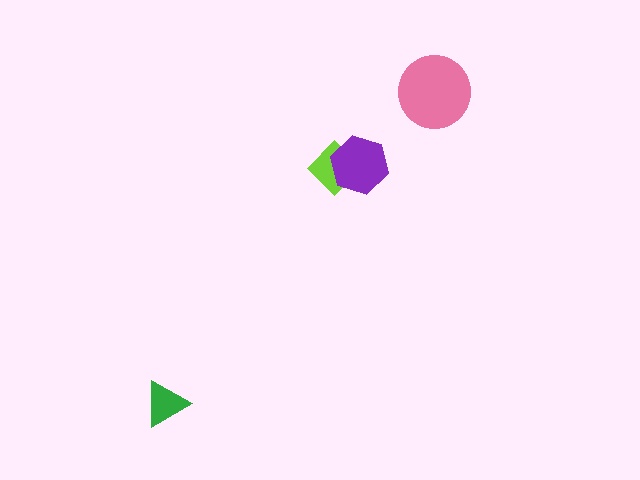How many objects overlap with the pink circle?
0 objects overlap with the pink circle.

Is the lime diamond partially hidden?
Yes, it is partially covered by another shape.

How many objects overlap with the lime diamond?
1 object overlaps with the lime diamond.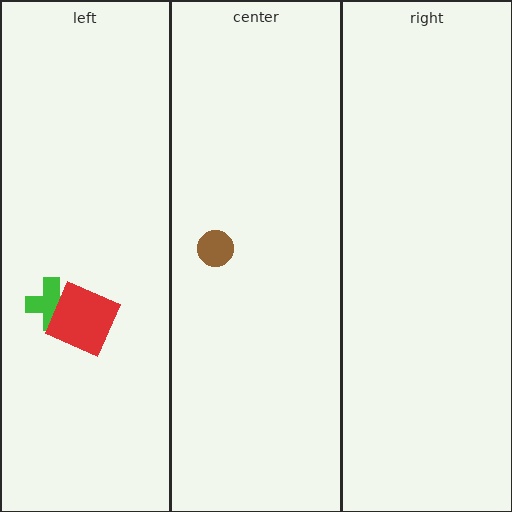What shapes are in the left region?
The green cross, the red square.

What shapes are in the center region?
The brown circle.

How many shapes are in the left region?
2.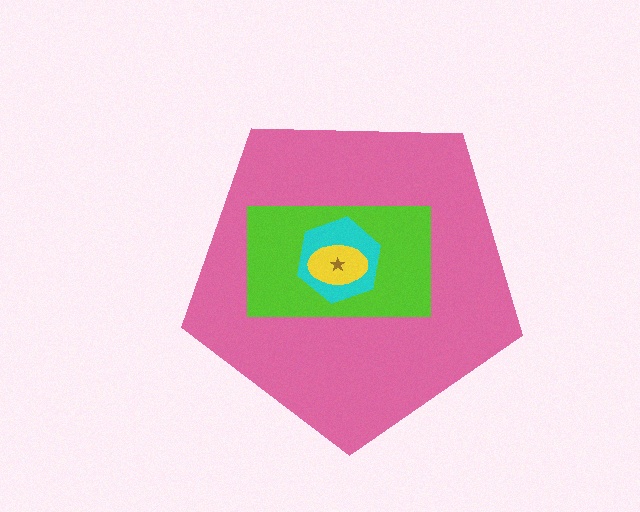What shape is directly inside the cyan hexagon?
The yellow ellipse.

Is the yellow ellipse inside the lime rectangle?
Yes.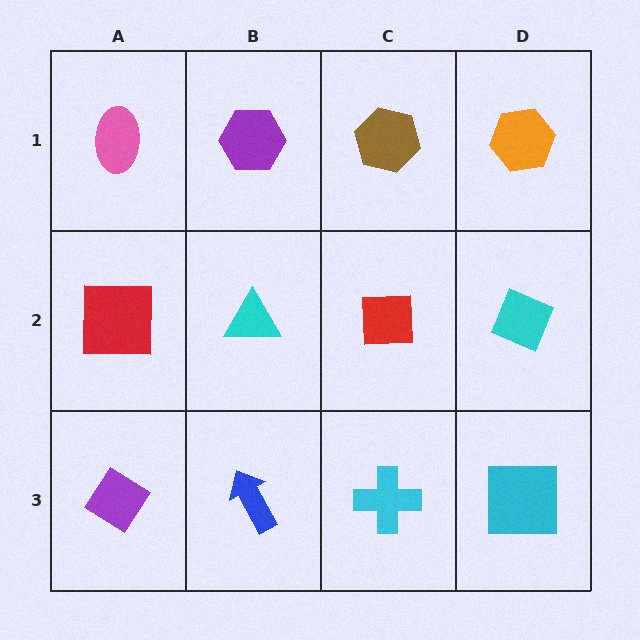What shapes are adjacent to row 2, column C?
A brown hexagon (row 1, column C), a cyan cross (row 3, column C), a cyan triangle (row 2, column B), a cyan diamond (row 2, column D).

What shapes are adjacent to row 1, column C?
A red square (row 2, column C), a purple hexagon (row 1, column B), an orange hexagon (row 1, column D).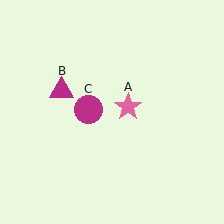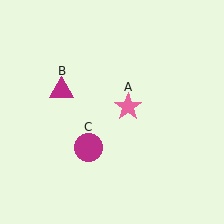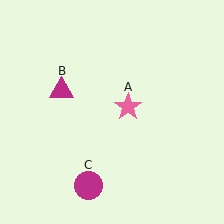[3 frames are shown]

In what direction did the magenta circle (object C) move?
The magenta circle (object C) moved down.